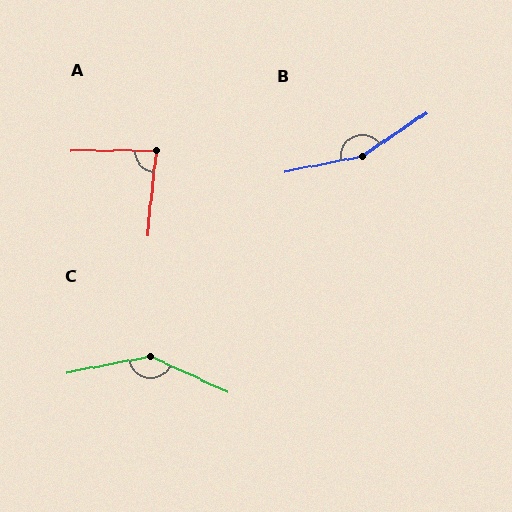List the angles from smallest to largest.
A (84°), C (144°), B (157°).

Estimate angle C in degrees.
Approximately 144 degrees.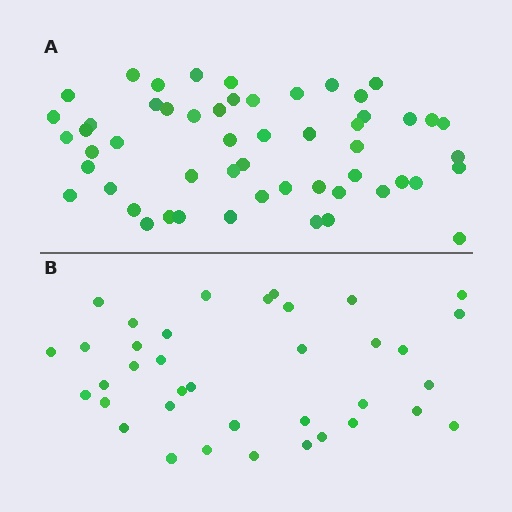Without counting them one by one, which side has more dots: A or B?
Region A (the top region) has more dots.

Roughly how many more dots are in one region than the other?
Region A has approximately 15 more dots than region B.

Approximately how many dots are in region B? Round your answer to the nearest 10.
About 40 dots. (The exact count is 37, which rounds to 40.)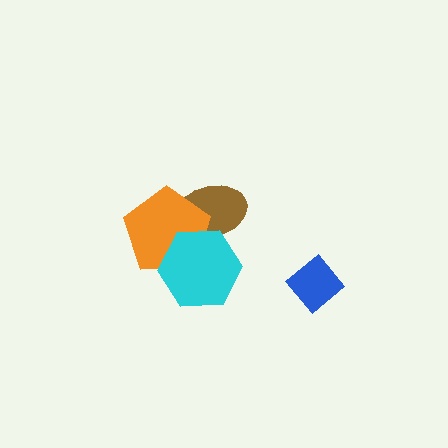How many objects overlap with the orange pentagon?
2 objects overlap with the orange pentagon.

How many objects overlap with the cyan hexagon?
2 objects overlap with the cyan hexagon.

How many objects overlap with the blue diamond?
0 objects overlap with the blue diamond.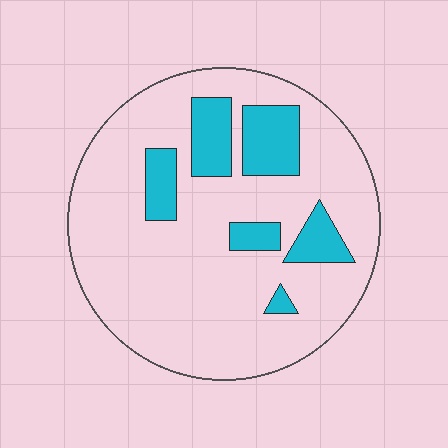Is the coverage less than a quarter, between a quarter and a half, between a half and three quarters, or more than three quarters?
Less than a quarter.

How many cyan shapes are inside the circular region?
6.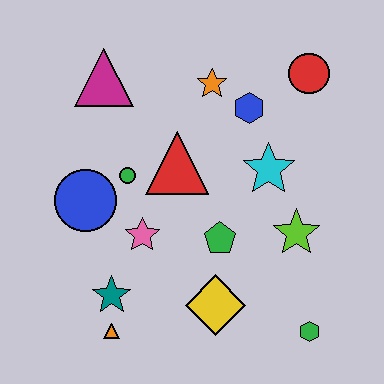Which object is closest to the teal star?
The orange triangle is closest to the teal star.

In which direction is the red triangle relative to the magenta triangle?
The red triangle is below the magenta triangle.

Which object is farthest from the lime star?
The magenta triangle is farthest from the lime star.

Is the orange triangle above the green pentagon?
No